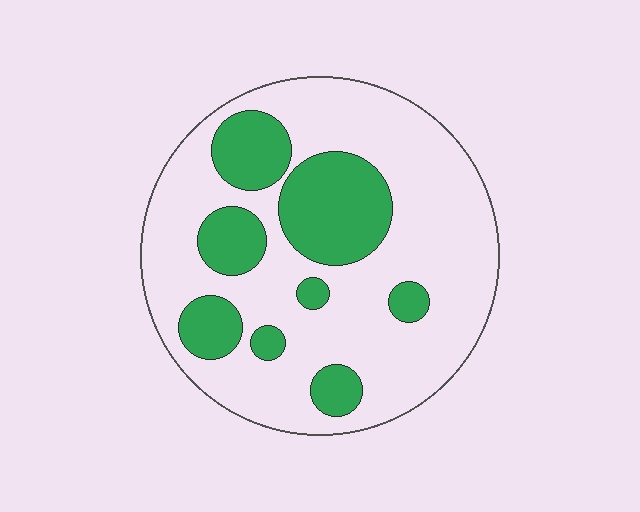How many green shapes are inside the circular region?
8.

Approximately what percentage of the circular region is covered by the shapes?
Approximately 30%.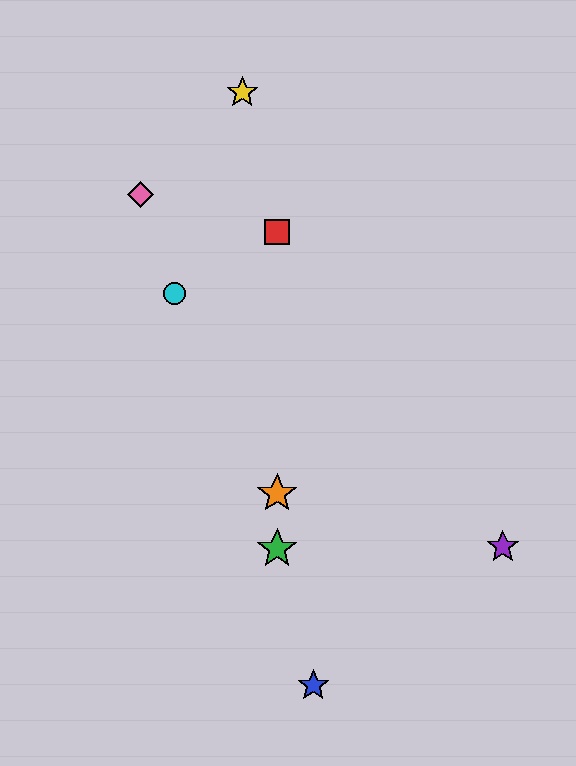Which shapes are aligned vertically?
The red square, the green star, the orange star are aligned vertically.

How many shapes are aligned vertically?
3 shapes (the red square, the green star, the orange star) are aligned vertically.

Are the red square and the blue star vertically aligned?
No, the red square is at x≈277 and the blue star is at x≈313.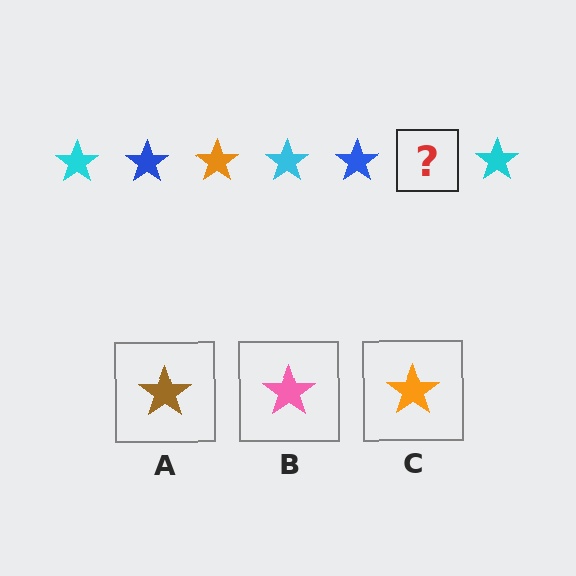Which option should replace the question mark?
Option C.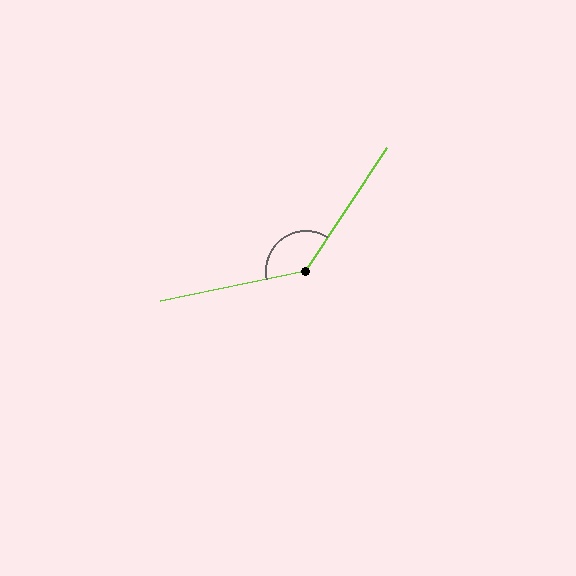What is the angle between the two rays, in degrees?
Approximately 135 degrees.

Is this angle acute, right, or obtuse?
It is obtuse.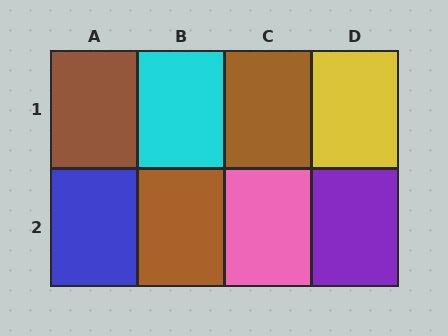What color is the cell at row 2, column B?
Brown.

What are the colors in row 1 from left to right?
Brown, cyan, brown, yellow.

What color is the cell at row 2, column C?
Pink.